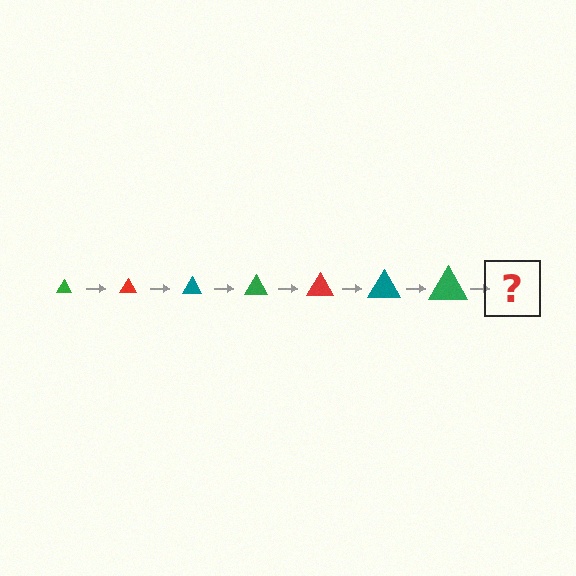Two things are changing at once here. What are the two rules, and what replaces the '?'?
The two rules are that the triangle grows larger each step and the color cycles through green, red, and teal. The '?' should be a red triangle, larger than the previous one.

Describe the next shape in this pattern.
It should be a red triangle, larger than the previous one.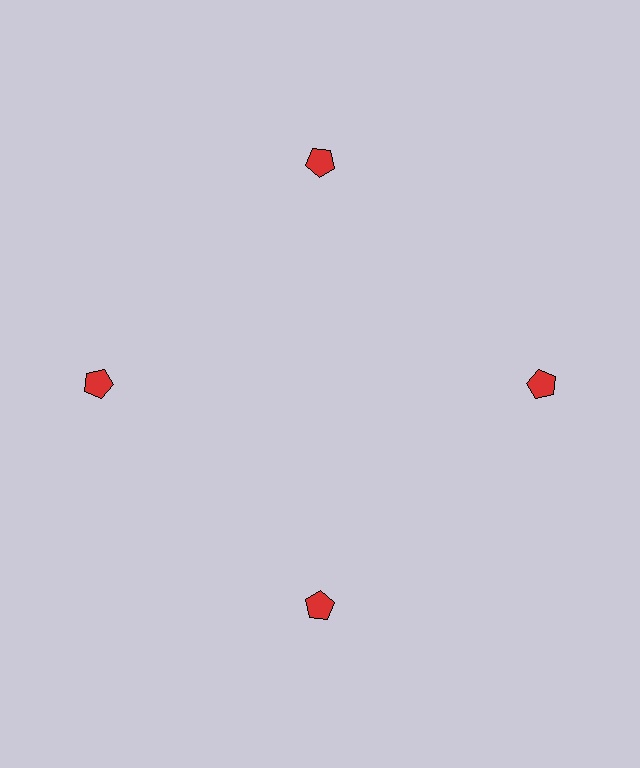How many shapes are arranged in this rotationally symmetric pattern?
There are 4 shapes, arranged in 4 groups of 1.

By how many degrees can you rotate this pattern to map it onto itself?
The pattern maps onto itself every 90 degrees of rotation.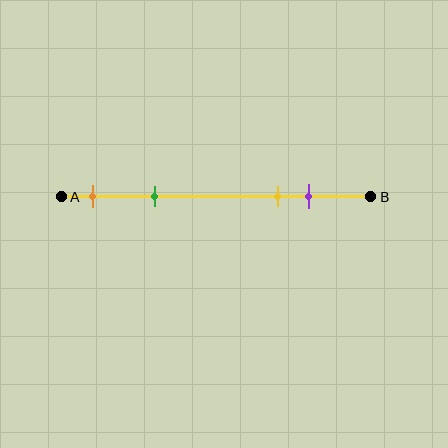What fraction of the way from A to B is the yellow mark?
The yellow mark is approximately 70% (0.7) of the way from A to B.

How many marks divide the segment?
There are 4 marks dividing the segment.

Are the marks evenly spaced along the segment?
No, the marks are not evenly spaced.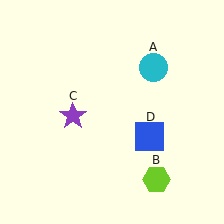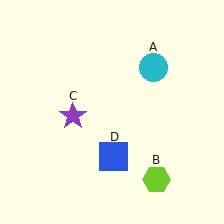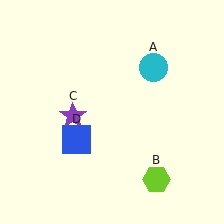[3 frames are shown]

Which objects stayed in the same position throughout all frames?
Cyan circle (object A) and lime hexagon (object B) and purple star (object C) remained stationary.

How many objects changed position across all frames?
1 object changed position: blue square (object D).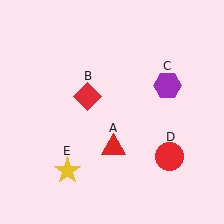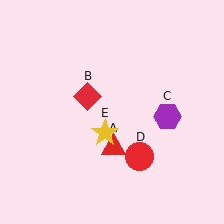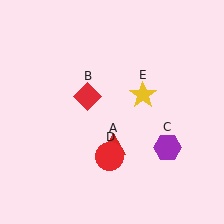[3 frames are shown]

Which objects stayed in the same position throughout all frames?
Red triangle (object A) and red diamond (object B) remained stationary.